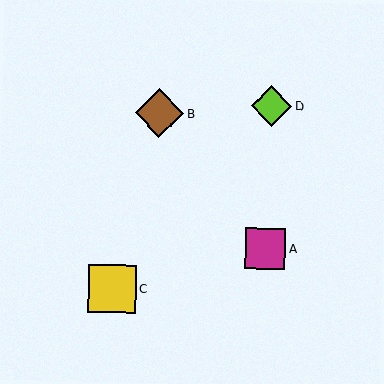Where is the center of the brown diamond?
The center of the brown diamond is at (159, 113).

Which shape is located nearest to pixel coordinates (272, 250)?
The magenta square (labeled A) at (266, 249) is nearest to that location.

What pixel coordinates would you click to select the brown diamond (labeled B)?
Click at (159, 113) to select the brown diamond B.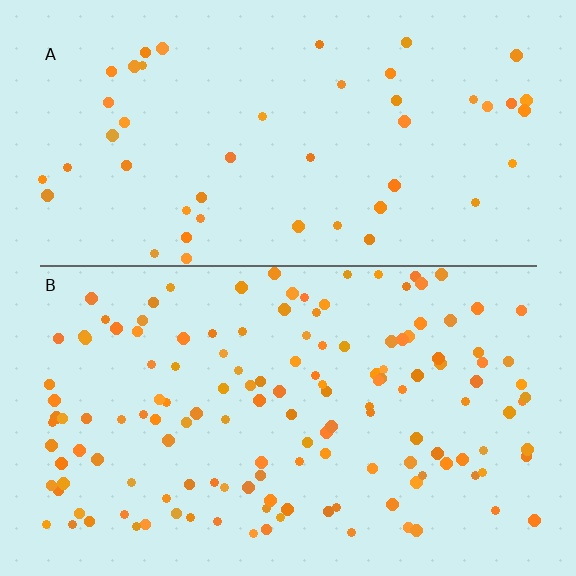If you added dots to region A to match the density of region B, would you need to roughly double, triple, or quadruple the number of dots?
Approximately triple.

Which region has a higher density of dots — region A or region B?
B (the bottom).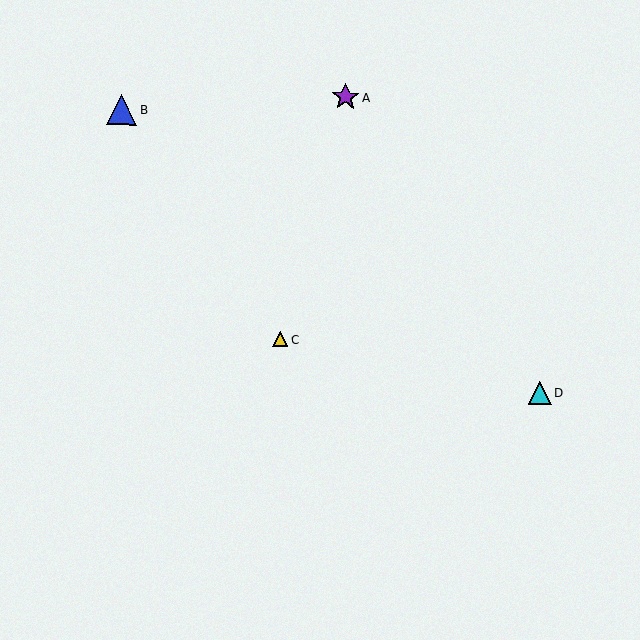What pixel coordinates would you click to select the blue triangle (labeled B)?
Click at (121, 110) to select the blue triangle B.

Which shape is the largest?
The blue triangle (labeled B) is the largest.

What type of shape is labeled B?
Shape B is a blue triangle.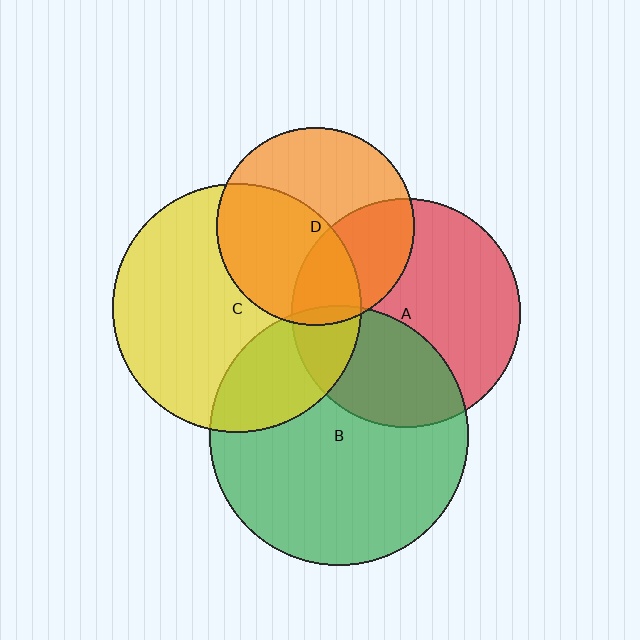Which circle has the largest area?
Circle B (green).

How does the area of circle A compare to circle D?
Approximately 1.3 times.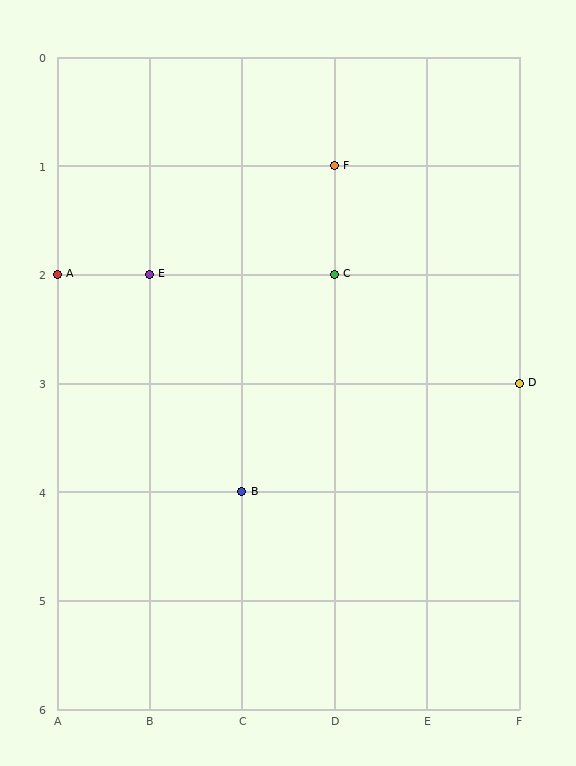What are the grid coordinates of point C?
Point C is at grid coordinates (D, 2).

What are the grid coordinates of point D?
Point D is at grid coordinates (F, 3).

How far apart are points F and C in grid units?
Points F and C are 1 row apart.